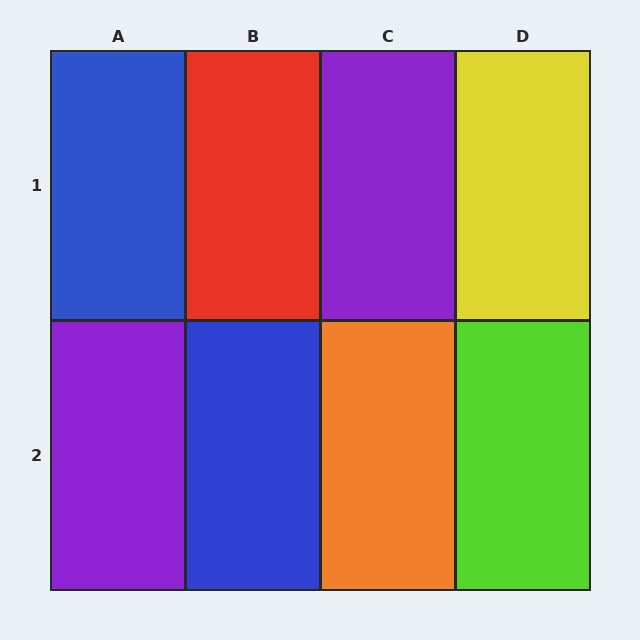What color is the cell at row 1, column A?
Blue.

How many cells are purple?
2 cells are purple.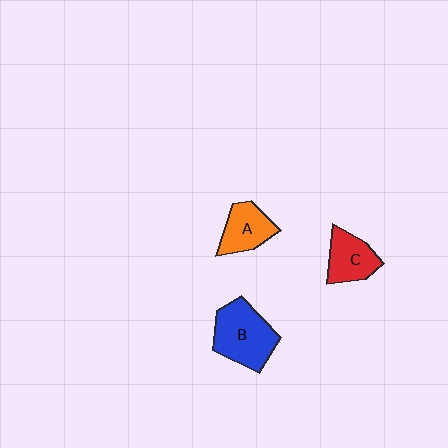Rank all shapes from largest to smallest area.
From largest to smallest: B (blue), C (red), A (orange).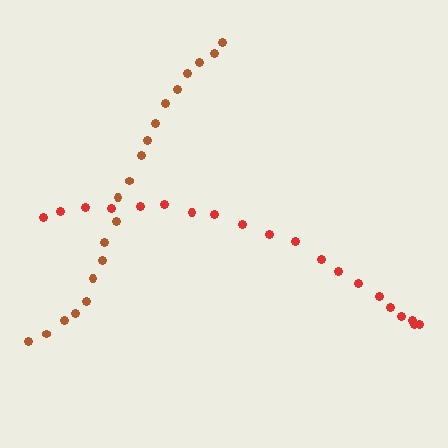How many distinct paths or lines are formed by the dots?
There are 2 distinct paths.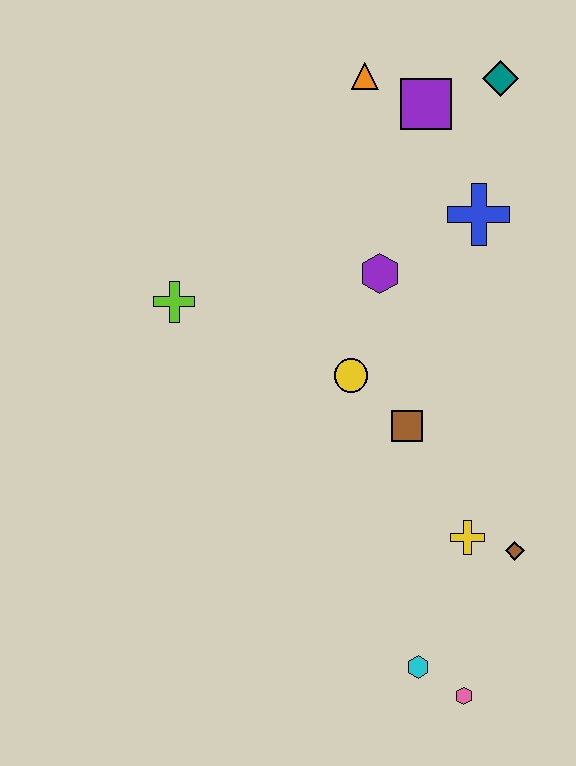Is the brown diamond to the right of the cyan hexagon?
Yes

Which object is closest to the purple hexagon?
The yellow circle is closest to the purple hexagon.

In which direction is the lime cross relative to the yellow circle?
The lime cross is to the left of the yellow circle.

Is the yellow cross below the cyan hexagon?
No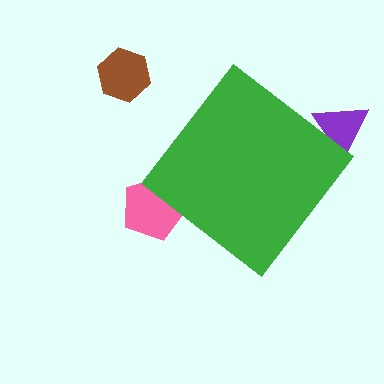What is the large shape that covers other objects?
A green diamond.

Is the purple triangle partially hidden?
Yes, the purple triangle is partially hidden behind the green diamond.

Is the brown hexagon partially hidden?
No, the brown hexagon is fully visible.